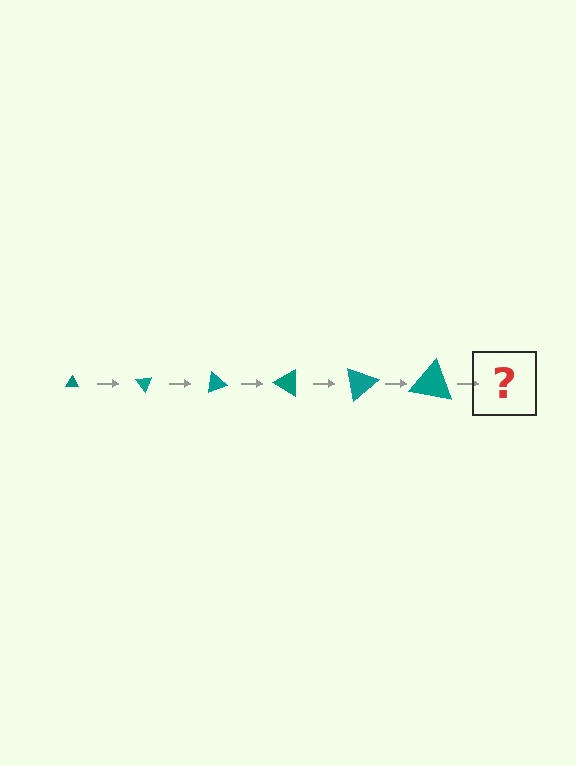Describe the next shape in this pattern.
It should be a triangle, larger than the previous one and rotated 300 degrees from the start.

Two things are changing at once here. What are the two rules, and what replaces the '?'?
The two rules are that the triangle grows larger each step and it rotates 50 degrees each step. The '?' should be a triangle, larger than the previous one and rotated 300 degrees from the start.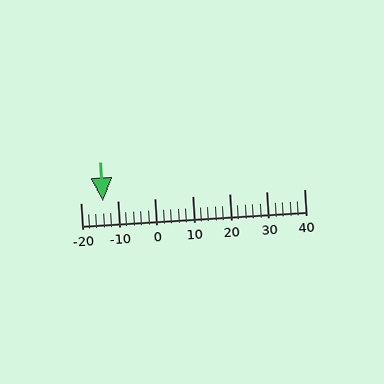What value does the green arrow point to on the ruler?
The green arrow points to approximately -14.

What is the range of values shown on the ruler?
The ruler shows values from -20 to 40.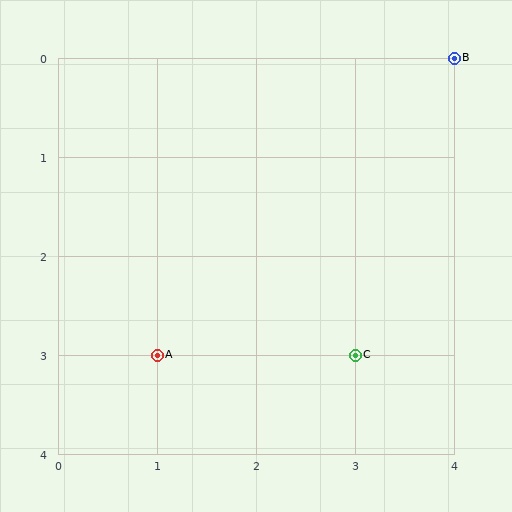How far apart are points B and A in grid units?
Points B and A are 3 columns and 3 rows apart (about 4.2 grid units diagonally).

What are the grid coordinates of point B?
Point B is at grid coordinates (4, 0).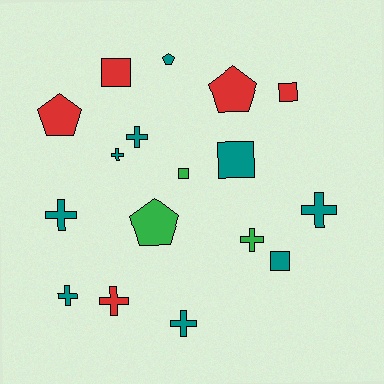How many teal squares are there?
There are 2 teal squares.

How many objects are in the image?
There are 17 objects.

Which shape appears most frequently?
Cross, with 8 objects.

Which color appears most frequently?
Teal, with 9 objects.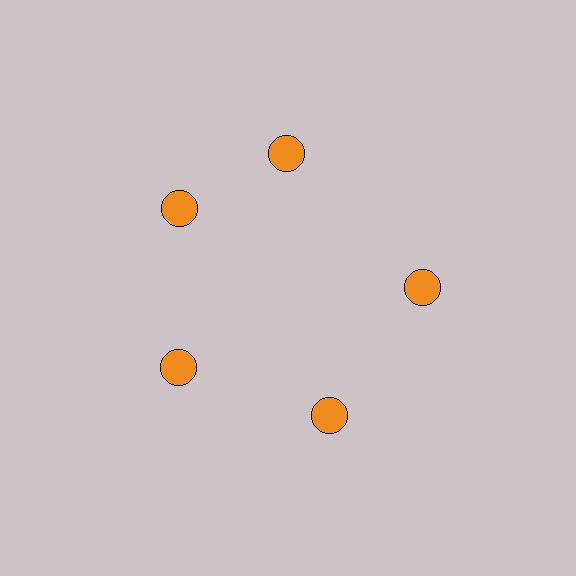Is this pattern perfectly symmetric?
No. The 5 orange circles are arranged in a ring, but one element near the 1 o'clock position is rotated out of alignment along the ring, breaking the 5-fold rotational symmetry.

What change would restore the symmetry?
The symmetry would be restored by rotating it back into even spacing with its neighbors so that all 5 circles sit at equal angles and equal distance from the center.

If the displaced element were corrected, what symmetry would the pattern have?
It would have 5-fold rotational symmetry — the pattern would map onto itself every 72 degrees.